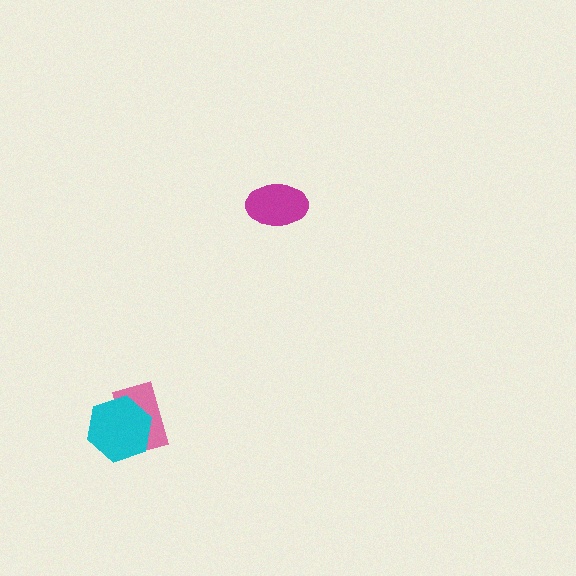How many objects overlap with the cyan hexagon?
1 object overlaps with the cyan hexagon.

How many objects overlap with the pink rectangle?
1 object overlaps with the pink rectangle.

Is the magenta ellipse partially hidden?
No, no other shape covers it.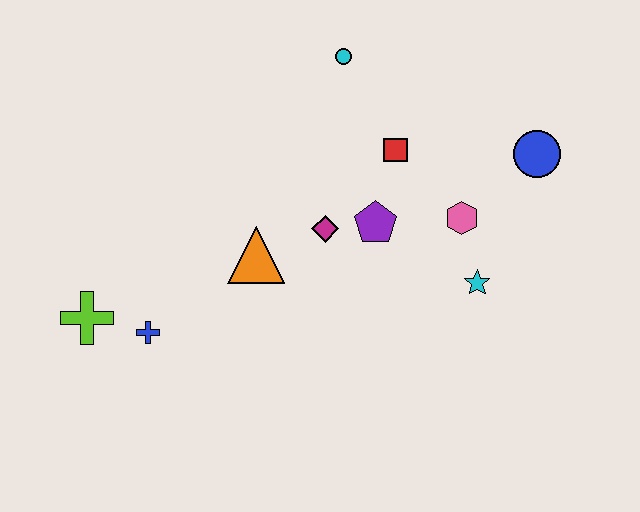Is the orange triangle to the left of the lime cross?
No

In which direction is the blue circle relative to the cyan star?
The blue circle is above the cyan star.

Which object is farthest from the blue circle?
The lime cross is farthest from the blue circle.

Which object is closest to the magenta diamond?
The purple pentagon is closest to the magenta diamond.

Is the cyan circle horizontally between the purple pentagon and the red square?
No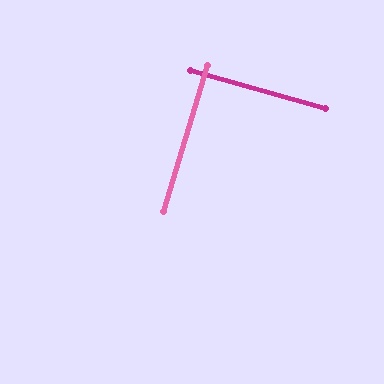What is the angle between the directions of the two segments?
Approximately 89 degrees.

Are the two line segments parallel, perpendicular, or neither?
Perpendicular — they meet at approximately 89°.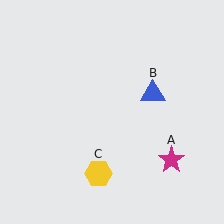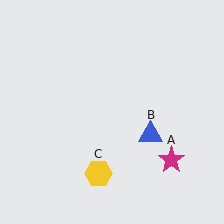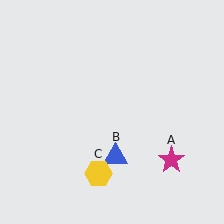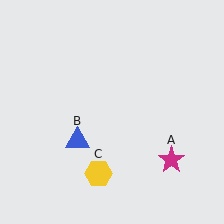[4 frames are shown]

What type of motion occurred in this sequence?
The blue triangle (object B) rotated clockwise around the center of the scene.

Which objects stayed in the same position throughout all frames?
Magenta star (object A) and yellow hexagon (object C) remained stationary.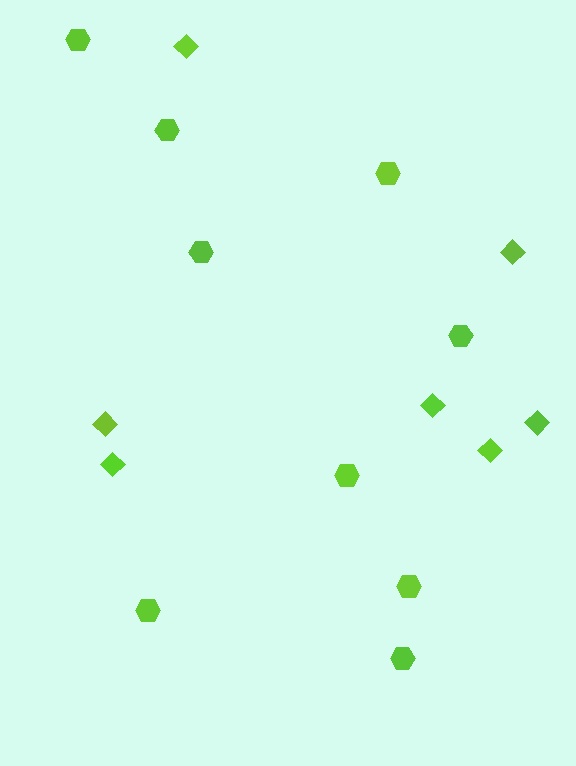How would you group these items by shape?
There are 2 groups: one group of hexagons (9) and one group of diamonds (7).